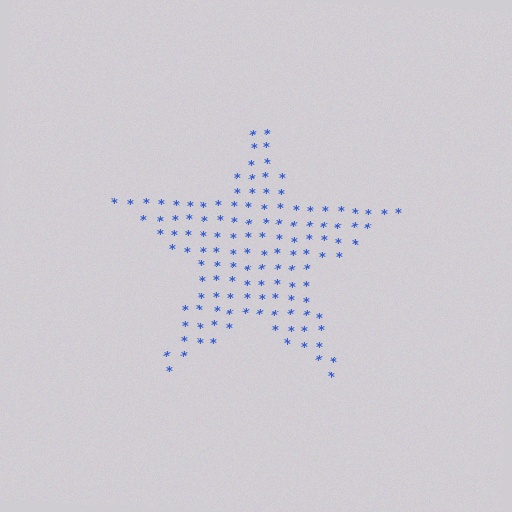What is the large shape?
The large shape is a star.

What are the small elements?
The small elements are asterisks.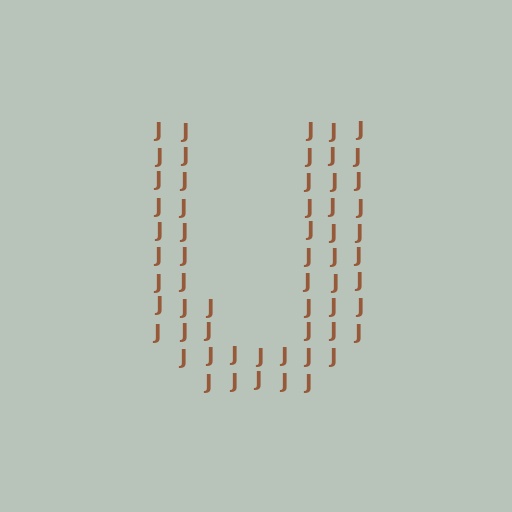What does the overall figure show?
The overall figure shows the letter U.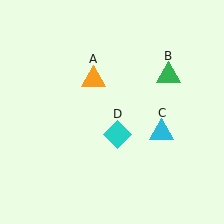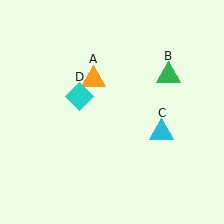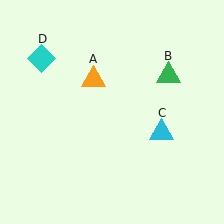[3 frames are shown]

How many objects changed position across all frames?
1 object changed position: cyan diamond (object D).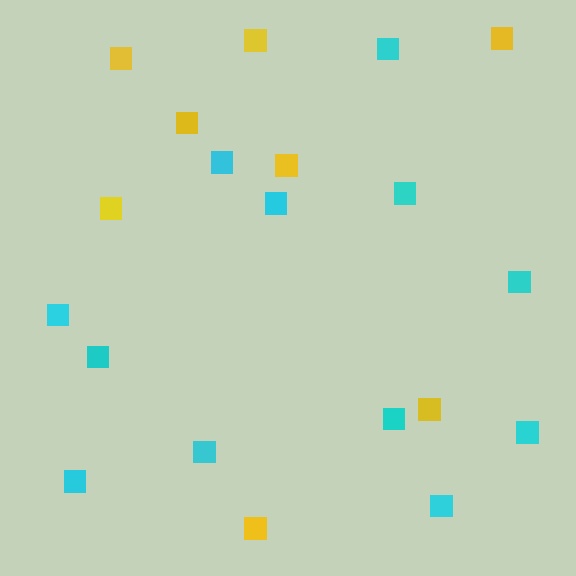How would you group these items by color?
There are 2 groups: one group of cyan squares (12) and one group of yellow squares (8).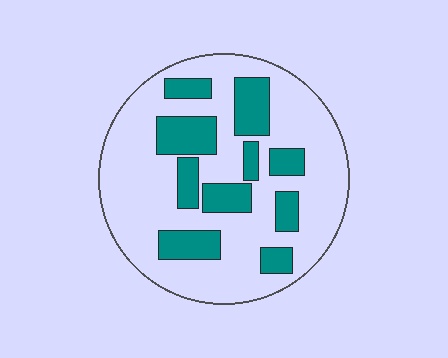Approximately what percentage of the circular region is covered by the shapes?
Approximately 25%.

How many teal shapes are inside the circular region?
10.